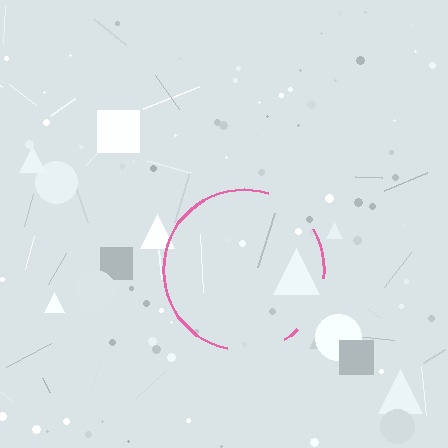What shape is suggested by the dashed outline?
The dashed outline suggests a circle.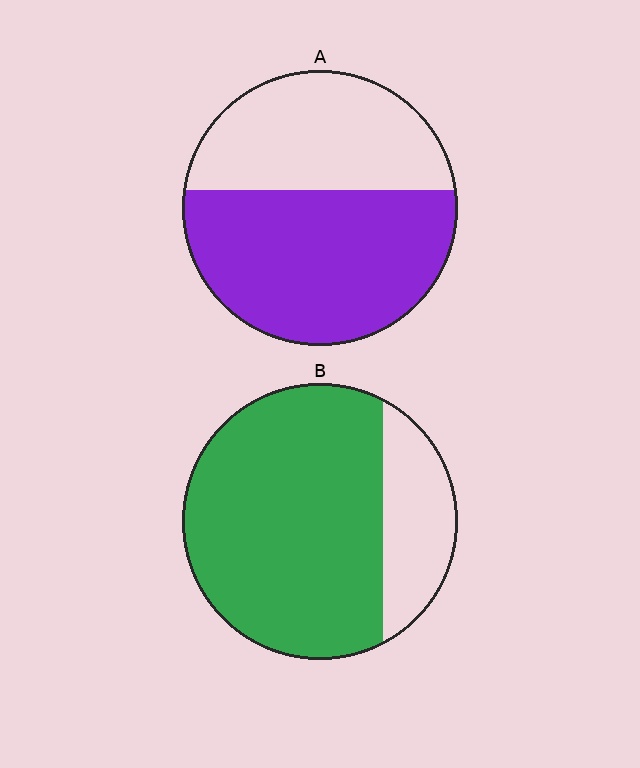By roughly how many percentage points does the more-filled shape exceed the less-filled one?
By roughly 20 percentage points (B over A).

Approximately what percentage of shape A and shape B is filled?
A is approximately 60% and B is approximately 80%.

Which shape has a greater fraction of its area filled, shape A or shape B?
Shape B.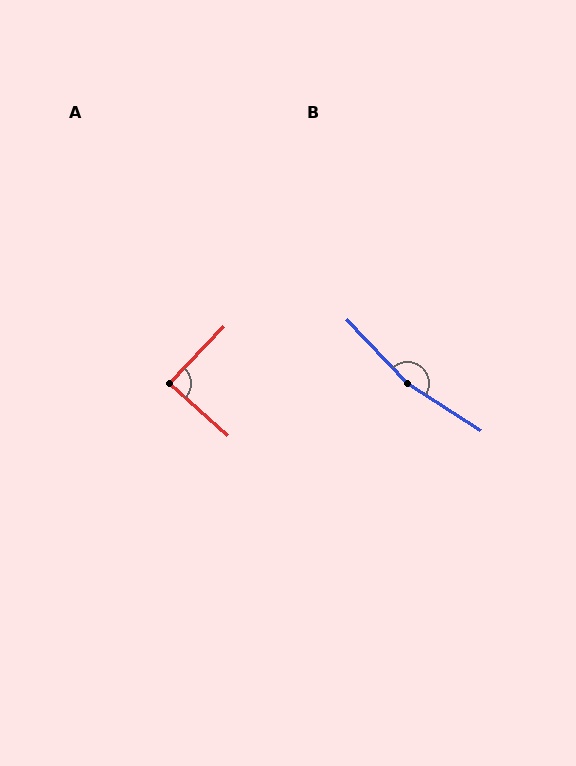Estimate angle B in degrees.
Approximately 167 degrees.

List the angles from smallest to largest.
A (87°), B (167°).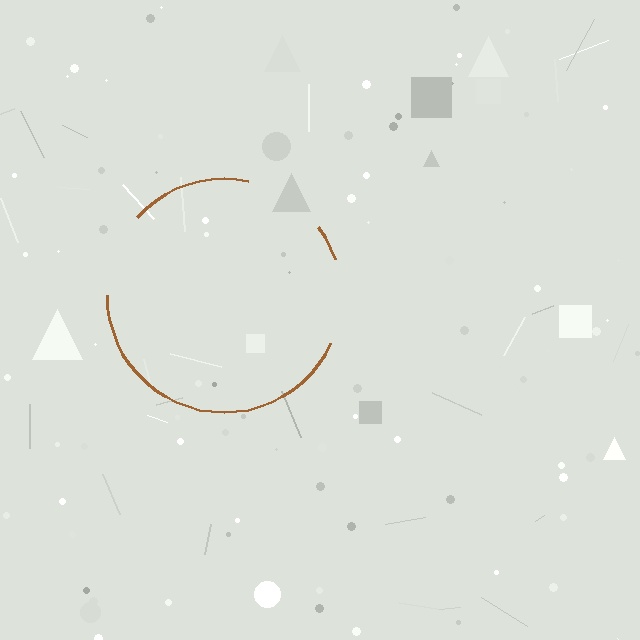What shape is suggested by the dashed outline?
The dashed outline suggests a circle.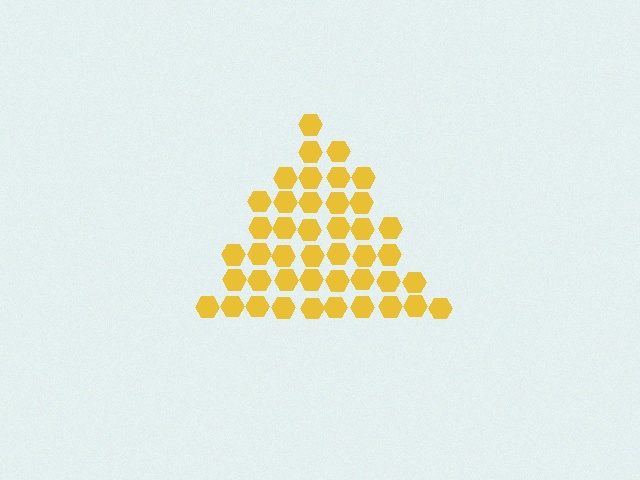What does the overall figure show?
The overall figure shows a triangle.